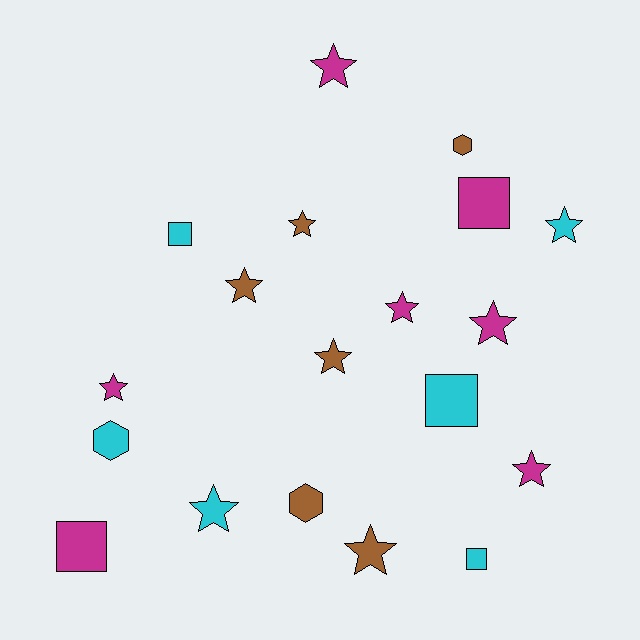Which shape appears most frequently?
Star, with 11 objects.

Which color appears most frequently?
Magenta, with 7 objects.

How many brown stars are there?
There are 4 brown stars.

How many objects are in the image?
There are 19 objects.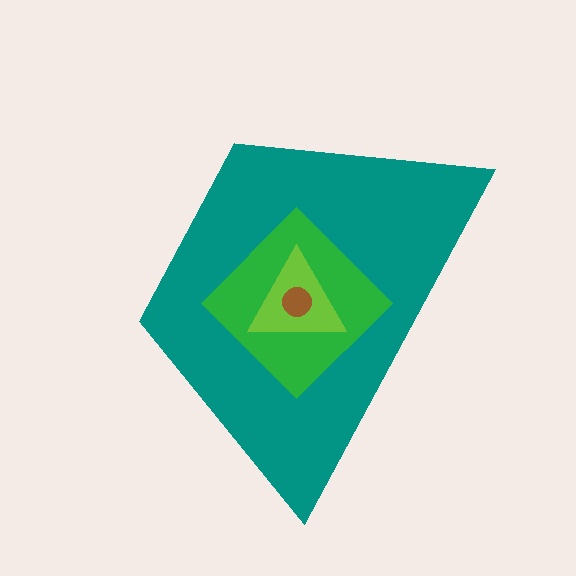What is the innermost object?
The brown circle.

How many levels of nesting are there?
4.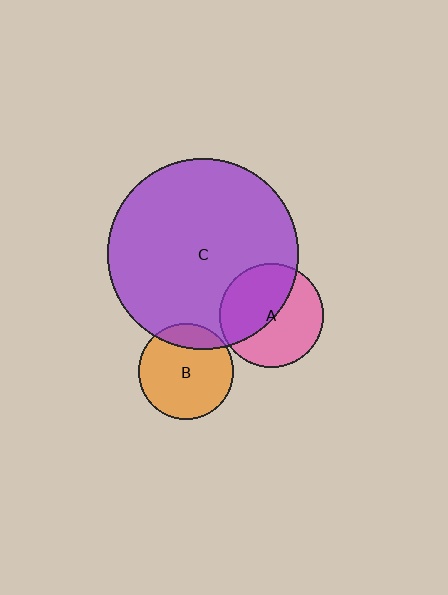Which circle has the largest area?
Circle C (purple).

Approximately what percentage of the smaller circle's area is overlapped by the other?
Approximately 50%.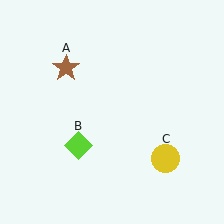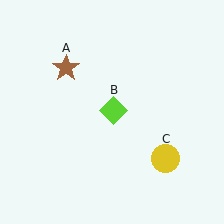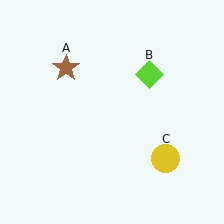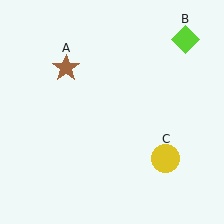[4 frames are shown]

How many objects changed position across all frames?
1 object changed position: lime diamond (object B).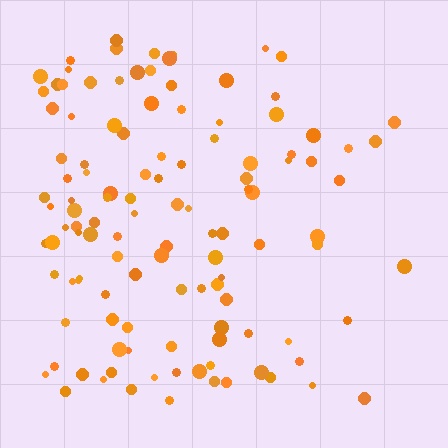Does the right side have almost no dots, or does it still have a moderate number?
Still a moderate number, just noticeably fewer than the left.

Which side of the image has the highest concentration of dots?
The left.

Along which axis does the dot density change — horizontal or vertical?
Horizontal.